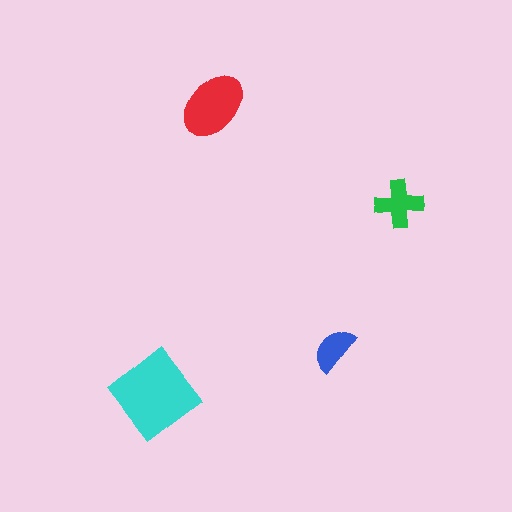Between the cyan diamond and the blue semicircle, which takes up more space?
The cyan diamond.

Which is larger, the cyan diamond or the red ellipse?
The cyan diamond.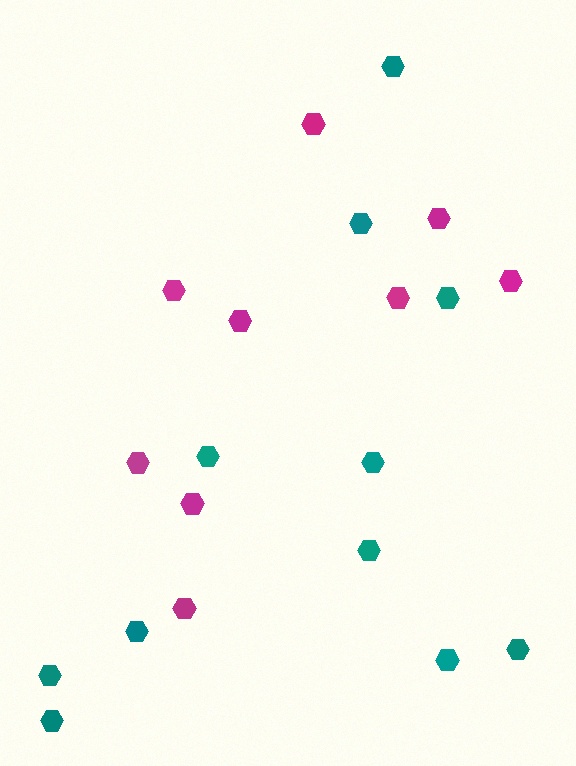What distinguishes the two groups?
There are 2 groups: one group of teal hexagons (11) and one group of magenta hexagons (9).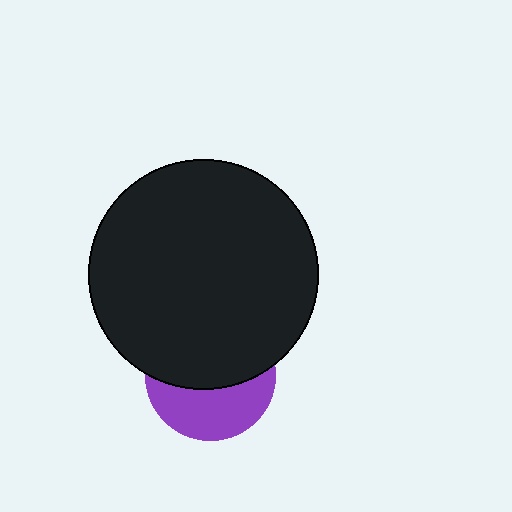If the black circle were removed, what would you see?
You would see the complete purple circle.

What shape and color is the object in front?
The object in front is a black circle.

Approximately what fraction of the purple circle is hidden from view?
Roughly 57% of the purple circle is hidden behind the black circle.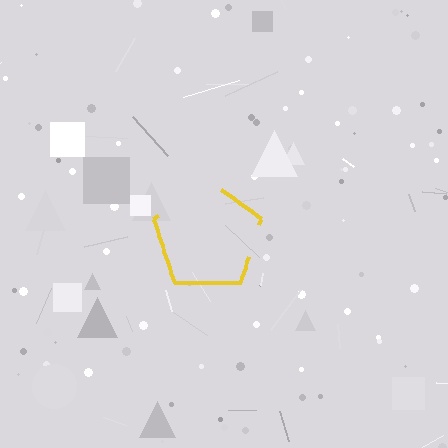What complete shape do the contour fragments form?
The contour fragments form a pentagon.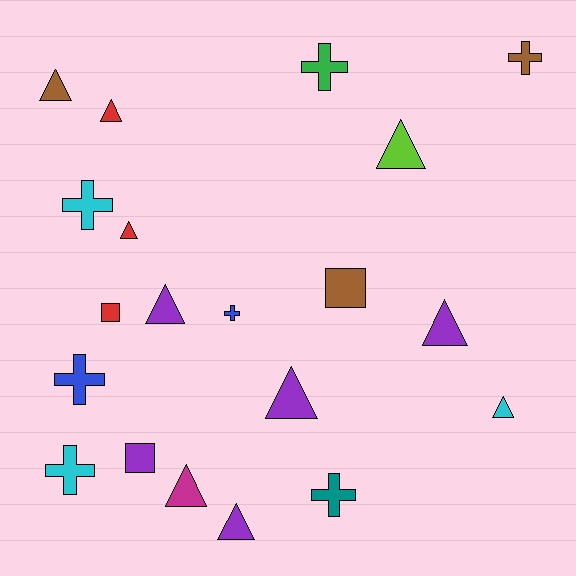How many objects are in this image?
There are 20 objects.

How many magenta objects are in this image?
There is 1 magenta object.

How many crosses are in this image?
There are 7 crosses.